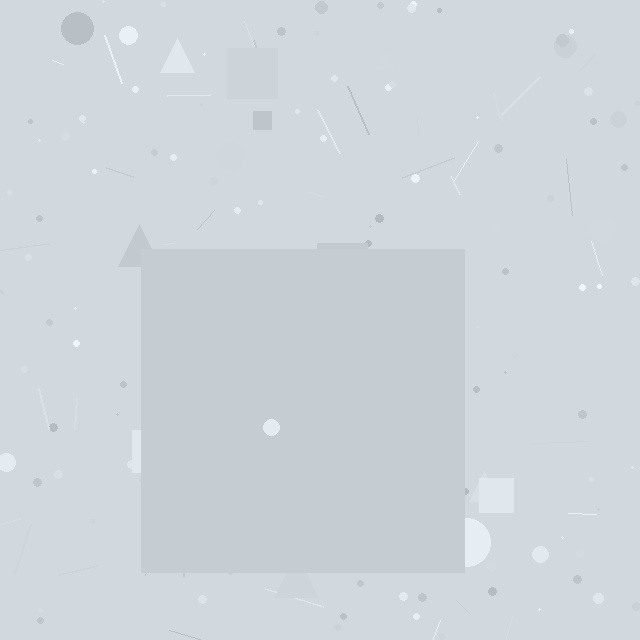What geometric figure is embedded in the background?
A square is embedded in the background.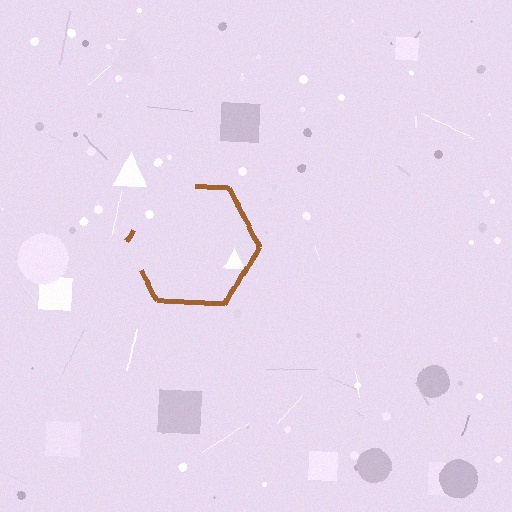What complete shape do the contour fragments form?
The contour fragments form a hexagon.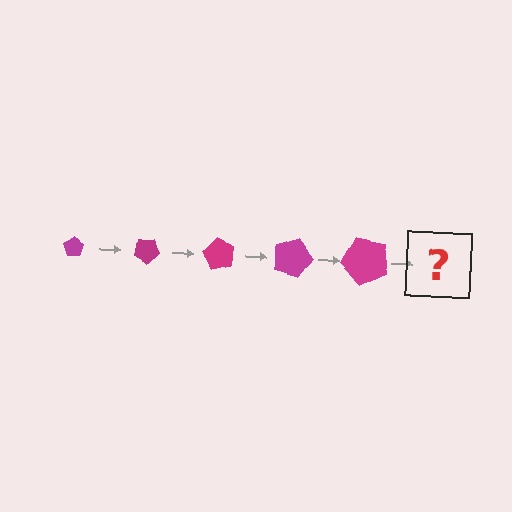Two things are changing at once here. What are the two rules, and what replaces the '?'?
The two rules are that the pentagon grows larger each step and it rotates 30 degrees each step. The '?' should be a pentagon, larger than the previous one and rotated 150 degrees from the start.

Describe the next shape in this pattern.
It should be a pentagon, larger than the previous one and rotated 150 degrees from the start.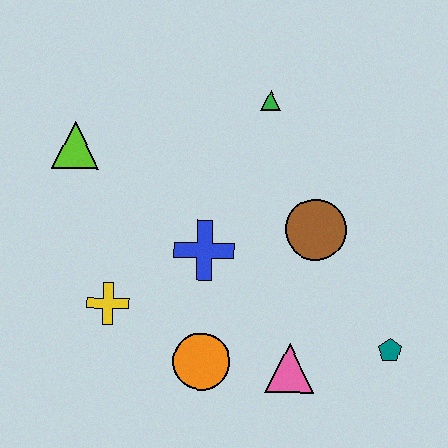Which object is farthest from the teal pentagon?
The lime triangle is farthest from the teal pentagon.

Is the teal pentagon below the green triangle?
Yes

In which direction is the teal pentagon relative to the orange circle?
The teal pentagon is to the right of the orange circle.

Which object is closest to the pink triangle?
The orange circle is closest to the pink triangle.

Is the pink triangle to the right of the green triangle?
Yes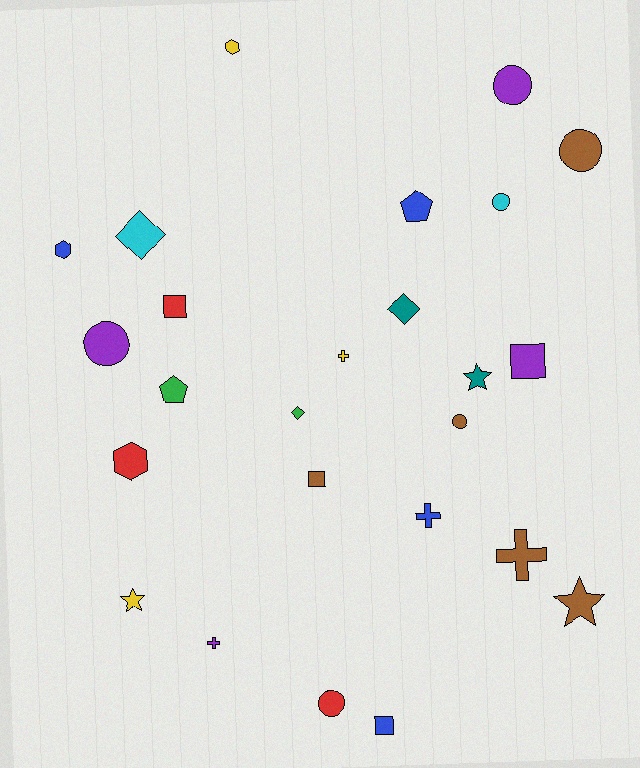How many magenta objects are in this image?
There are no magenta objects.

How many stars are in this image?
There are 3 stars.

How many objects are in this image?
There are 25 objects.